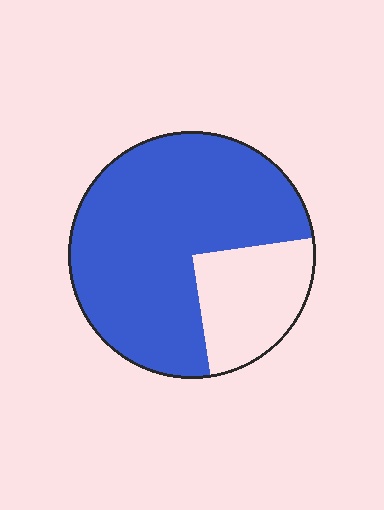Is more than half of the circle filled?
Yes.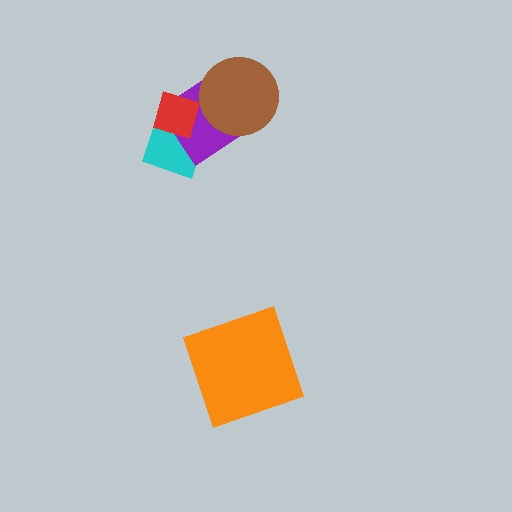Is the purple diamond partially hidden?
Yes, it is partially covered by another shape.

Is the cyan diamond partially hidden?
Yes, it is partially covered by another shape.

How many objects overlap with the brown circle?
1 object overlaps with the brown circle.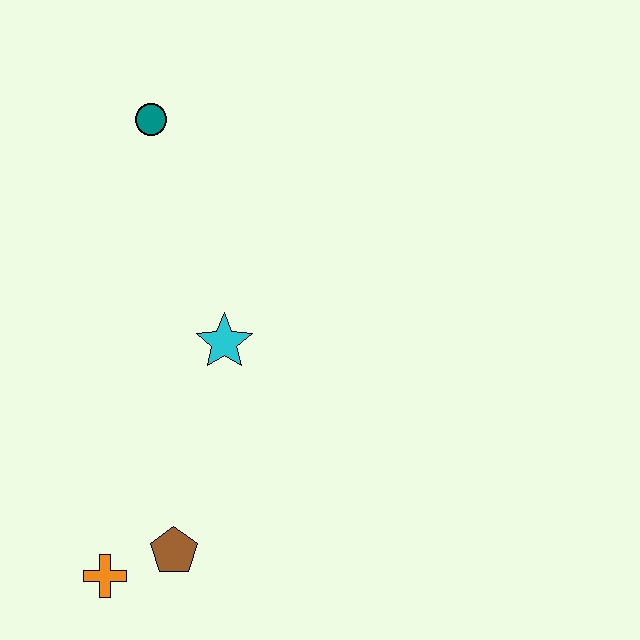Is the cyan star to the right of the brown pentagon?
Yes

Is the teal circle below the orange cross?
No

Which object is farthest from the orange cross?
The teal circle is farthest from the orange cross.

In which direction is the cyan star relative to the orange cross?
The cyan star is above the orange cross.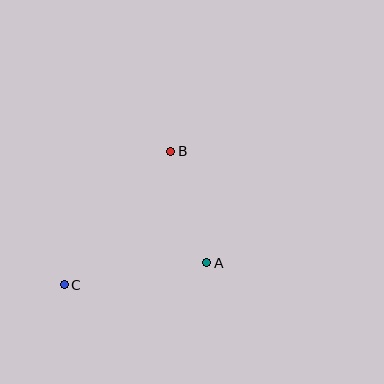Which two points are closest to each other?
Points A and B are closest to each other.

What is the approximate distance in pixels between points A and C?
The distance between A and C is approximately 144 pixels.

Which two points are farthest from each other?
Points B and C are farthest from each other.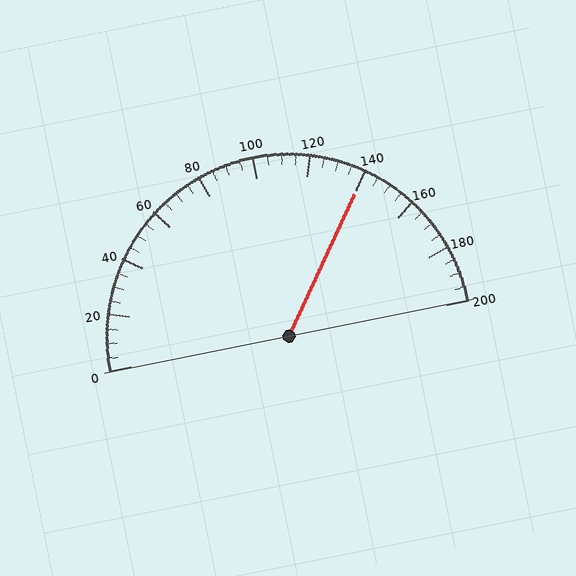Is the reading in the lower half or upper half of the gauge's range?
The reading is in the upper half of the range (0 to 200).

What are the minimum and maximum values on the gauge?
The gauge ranges from 0 to 200.